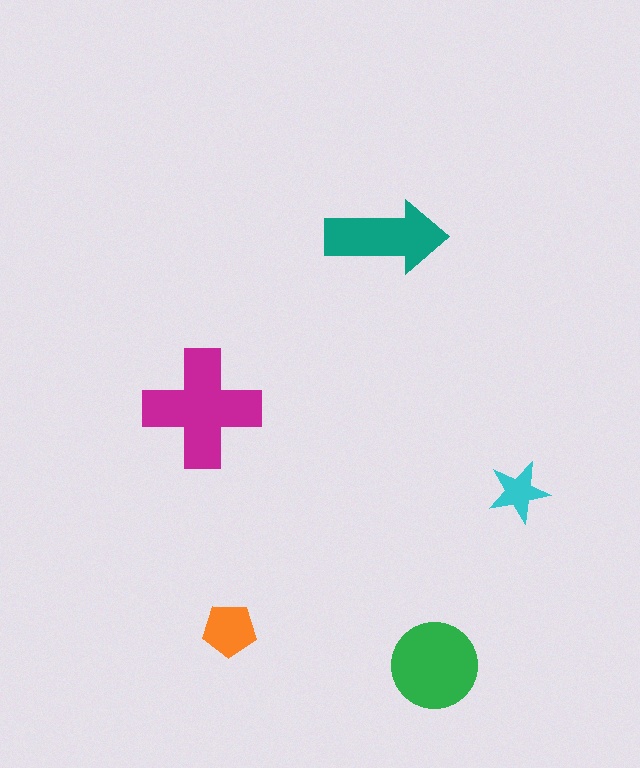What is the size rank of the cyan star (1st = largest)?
5th.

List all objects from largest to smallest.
The magenta cross, the green circle, the teal arrow, the orange pentagon, the cyan star.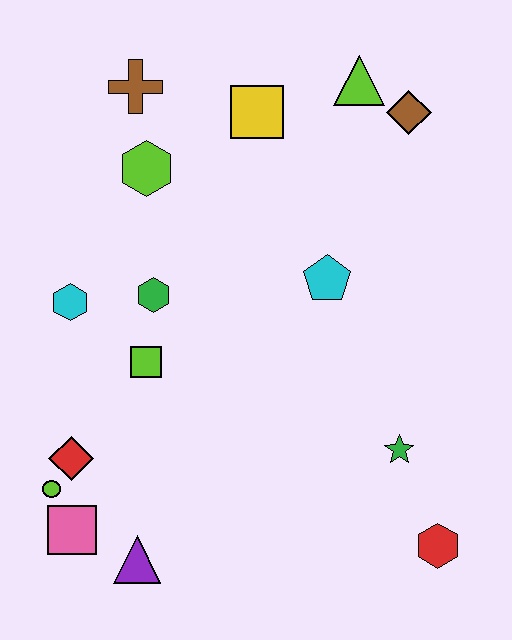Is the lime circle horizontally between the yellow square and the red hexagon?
No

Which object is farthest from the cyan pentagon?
The pink square is farthest from the cyan pentagon.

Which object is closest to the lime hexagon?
The brown cross is closest to the lime hexagon.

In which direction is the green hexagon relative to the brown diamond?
The green hexagon is to the left of the brown diamond.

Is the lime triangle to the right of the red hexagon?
No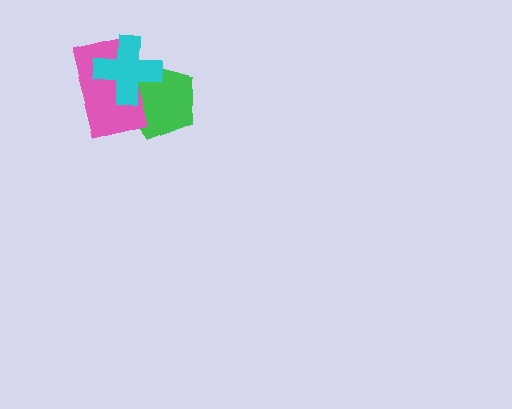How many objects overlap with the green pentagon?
2 objects overlap with the green pentagon.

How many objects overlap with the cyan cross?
2 objects overlap with the cyan cross.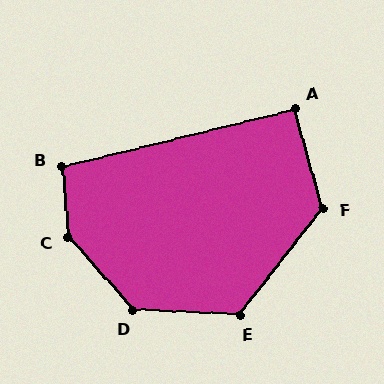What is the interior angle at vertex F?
Approximately 126 degrees (obtuse).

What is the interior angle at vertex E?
Approximately 125 degrees (obtuse).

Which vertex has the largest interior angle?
C, at approximately 143 degrees.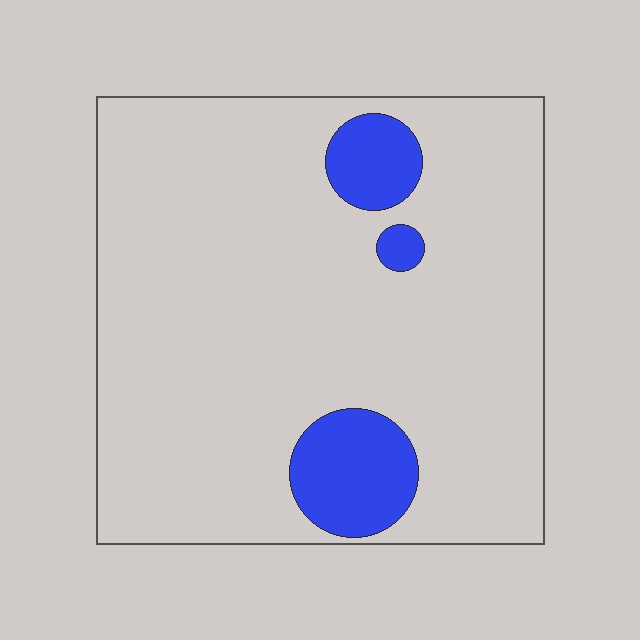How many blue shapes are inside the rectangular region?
3.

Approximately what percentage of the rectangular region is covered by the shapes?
Approximately 10%.